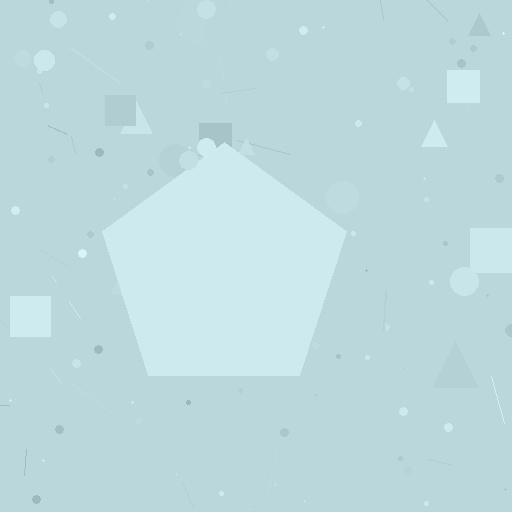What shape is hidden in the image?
A pentagon is hidden in the image.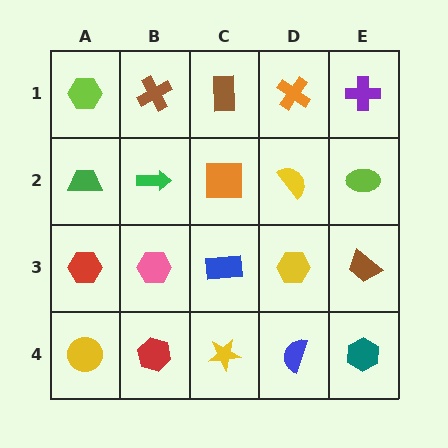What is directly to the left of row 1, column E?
An orange cross.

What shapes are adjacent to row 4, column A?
A red hexagon (row 3, column A), a red hexagon (row 4, column B).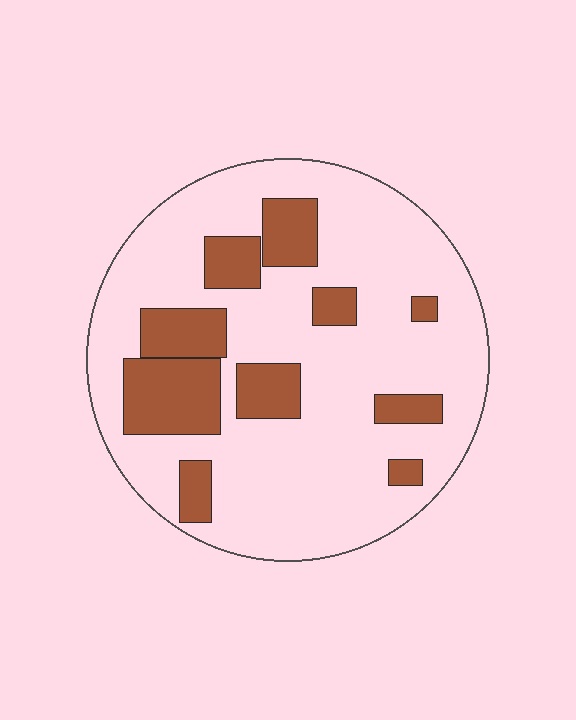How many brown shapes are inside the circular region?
10.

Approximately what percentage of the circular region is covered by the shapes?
Approximately 25%.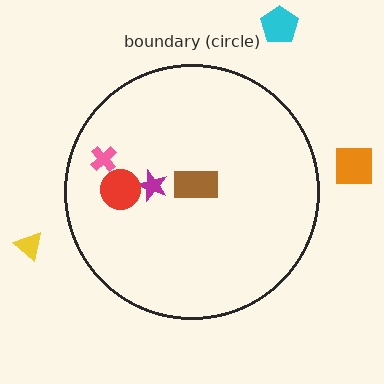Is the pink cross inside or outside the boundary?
Inside.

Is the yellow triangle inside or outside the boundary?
Outside.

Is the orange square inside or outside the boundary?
Outside.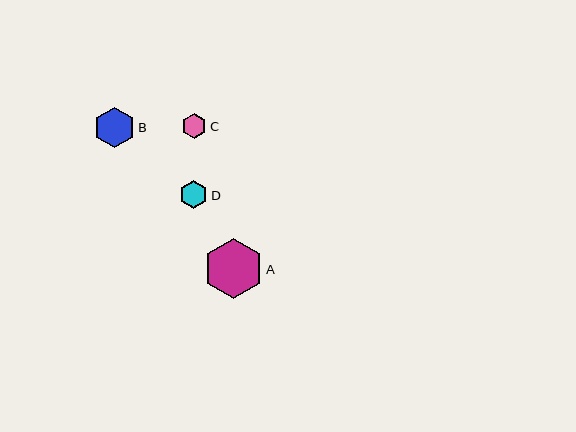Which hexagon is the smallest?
Hexagon C is the smallest with a size of approximately 25 pixels.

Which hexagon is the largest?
Hexagon A is the largest with a size of approximately 60 pixels.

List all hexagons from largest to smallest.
From largest to smallest: A, B, D, C.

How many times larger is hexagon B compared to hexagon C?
Hexagon B is approximately 1.6 times the size of hexagon C.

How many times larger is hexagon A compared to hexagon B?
Hexagon A is approximately 1.5 times the size of hexagon B.